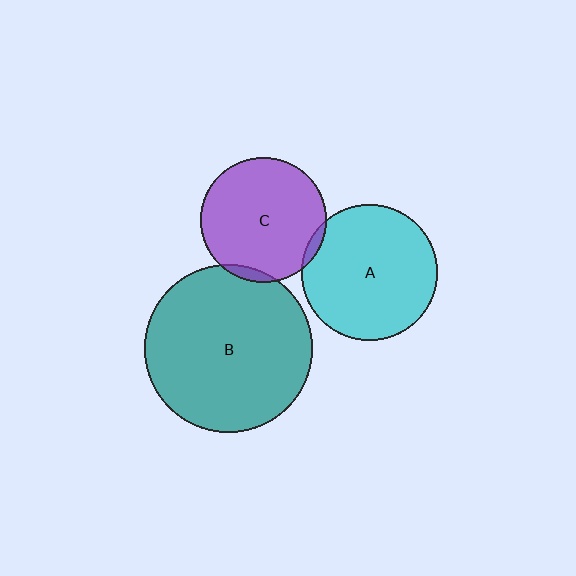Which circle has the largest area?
Circle B (teal).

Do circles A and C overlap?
Yes.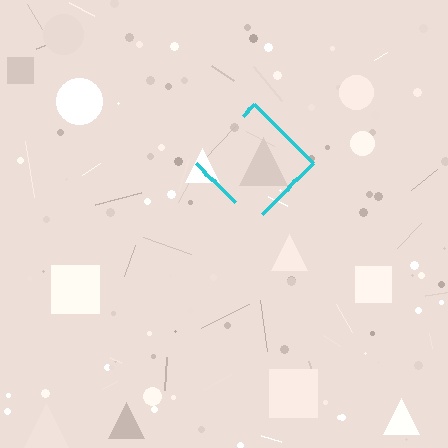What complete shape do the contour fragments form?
The contour fragments form a diamond.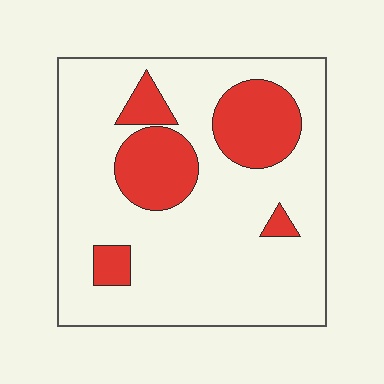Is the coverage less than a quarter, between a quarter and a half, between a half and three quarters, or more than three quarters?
Less than a quarter.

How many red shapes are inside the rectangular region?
5.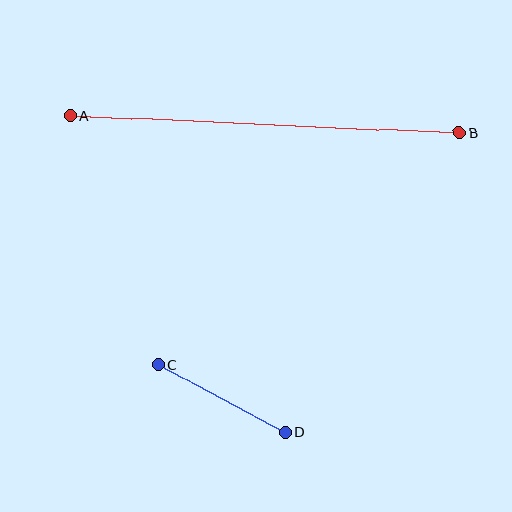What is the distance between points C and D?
The distance is approximately 143 pixels.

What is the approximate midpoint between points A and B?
The midpoint is at approximately (265, 124) pixels.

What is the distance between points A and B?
The distance is approximately 389 pixels.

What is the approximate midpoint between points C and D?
The midpoint is at approximately (222, 399) pixels.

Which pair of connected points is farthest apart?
Points A and B are farthest apart.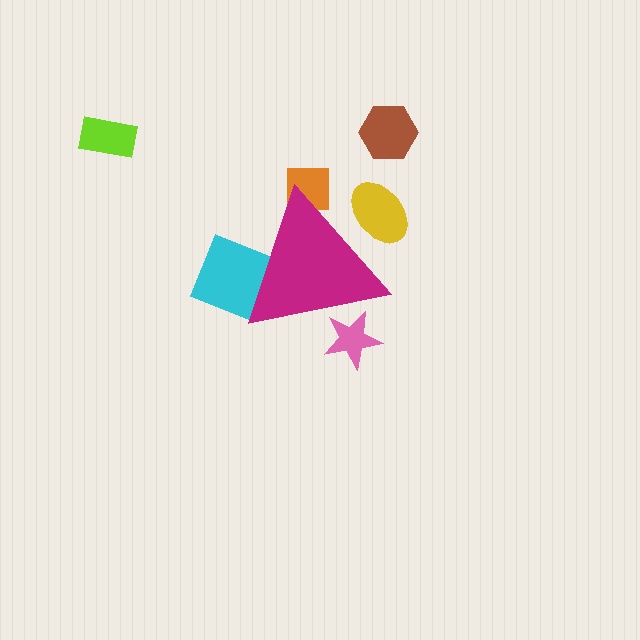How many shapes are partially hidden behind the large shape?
4 shapes are partially hidden.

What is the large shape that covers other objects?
A magenta triangle.